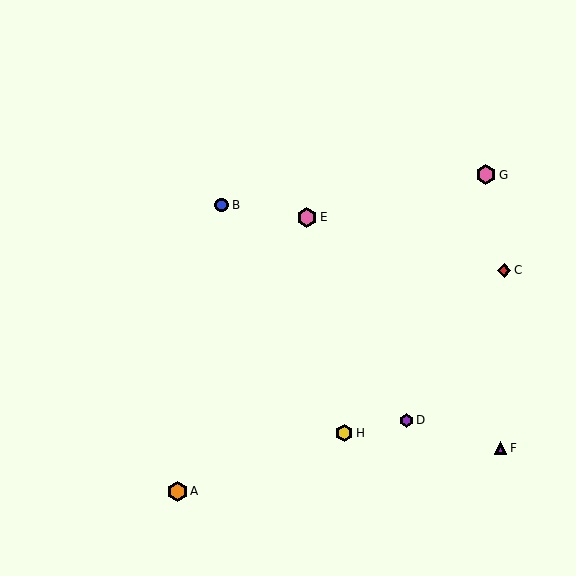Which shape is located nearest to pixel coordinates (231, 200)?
The blue circle (labeled B) at (222, 205) is nearest to that location.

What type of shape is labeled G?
Shape G is a pink hexagon.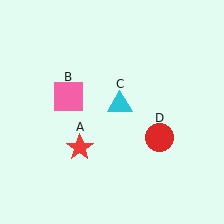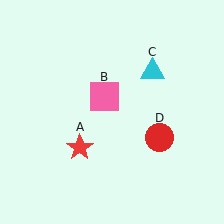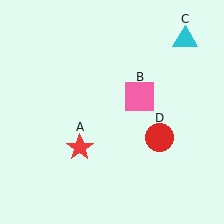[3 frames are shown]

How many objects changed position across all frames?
2 objects changed position: pink square (object B), cyan triangle (object C).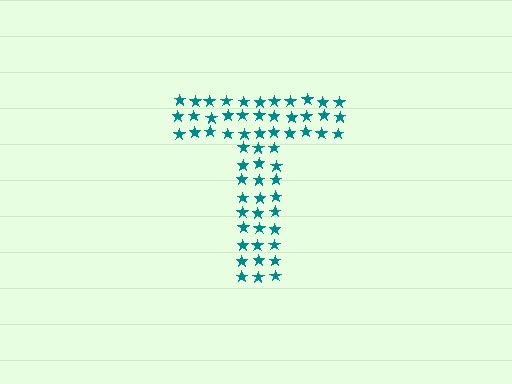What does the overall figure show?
The overall figure shows the letter T.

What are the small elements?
The small elements are stars.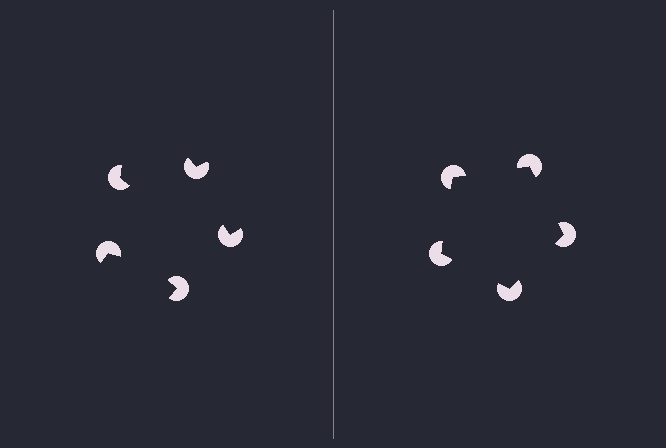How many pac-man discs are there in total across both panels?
10 — 5 on each side.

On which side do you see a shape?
An illusory pentagon appears on the right side. On the left side the wedge cuts are rotated, so no coherent shape forms.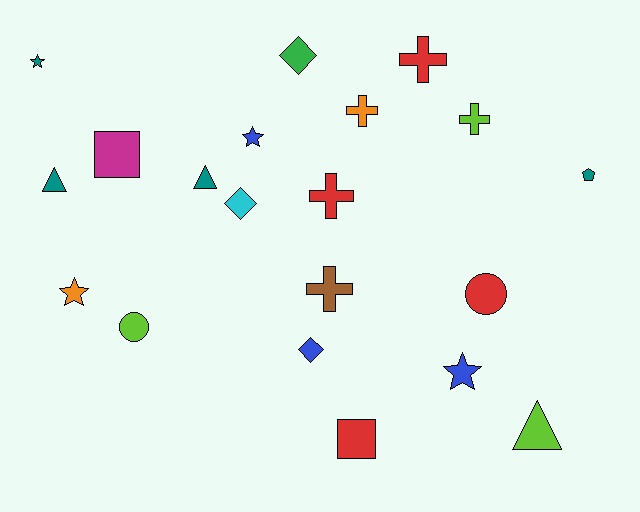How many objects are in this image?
There are 20 objects.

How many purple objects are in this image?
There are no purple objects.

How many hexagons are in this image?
There are no hexagons.